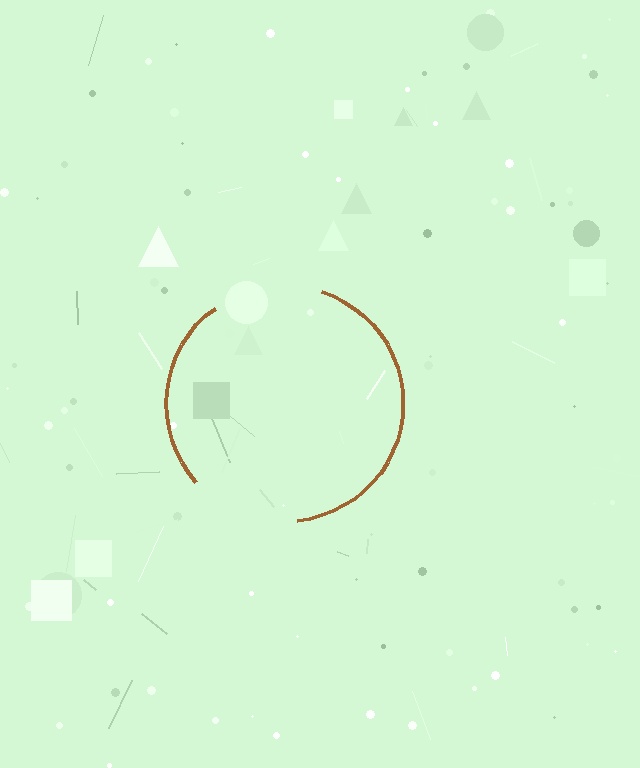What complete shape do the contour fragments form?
The contour fragments form a circle.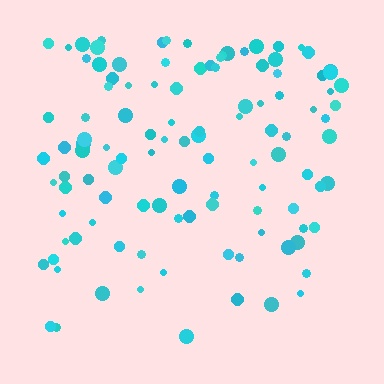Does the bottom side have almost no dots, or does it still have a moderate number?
Still a moderate number, just noticeably fewer than the top.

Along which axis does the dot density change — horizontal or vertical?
Vertical.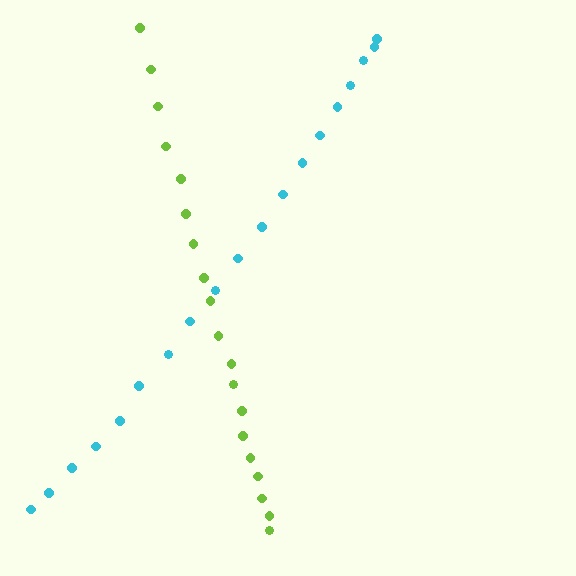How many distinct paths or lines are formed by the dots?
There are 2 distinct paths.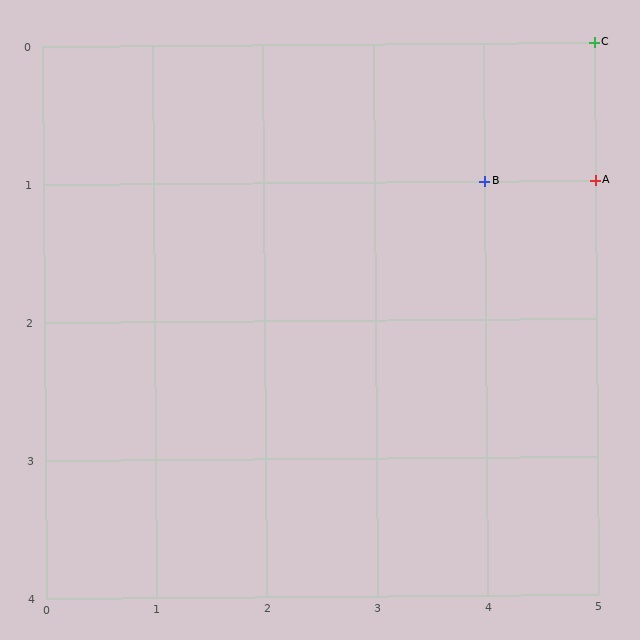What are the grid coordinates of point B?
Point B is at grid coordinates (4, 1).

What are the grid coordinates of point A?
Point A is at grid coordinates (5, 1).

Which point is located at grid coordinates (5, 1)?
Point A is at (5, 1).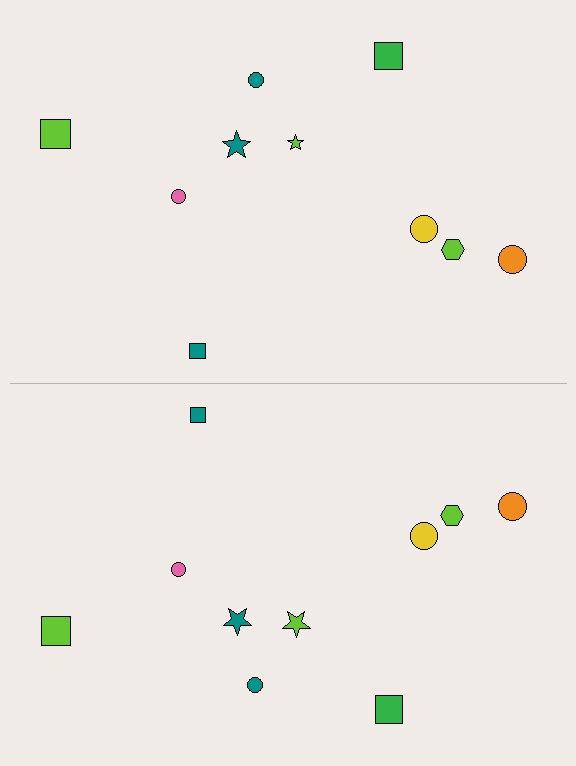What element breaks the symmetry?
The lime star on the bottom side has a different size than its mirror counterpart.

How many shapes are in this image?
There are 20 shapes in this image.